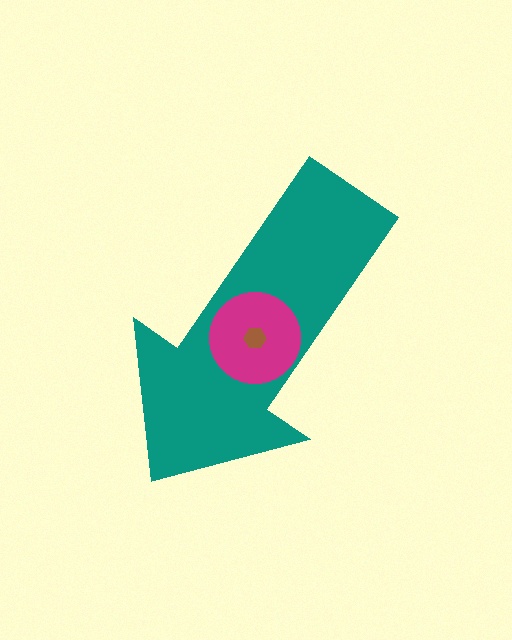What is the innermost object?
The brown hexagon.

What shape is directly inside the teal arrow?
The magenta circle.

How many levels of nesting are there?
3.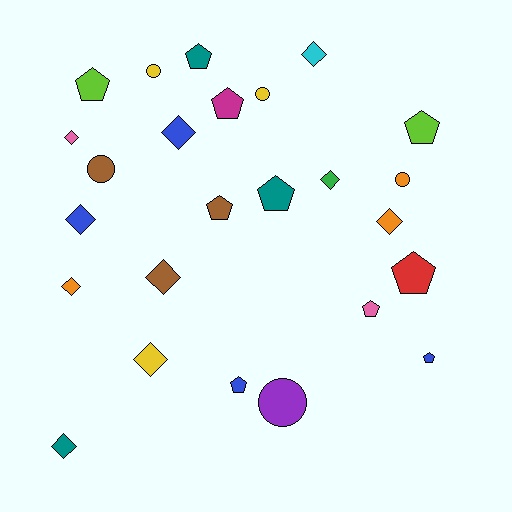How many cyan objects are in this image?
There is 1 cyan object.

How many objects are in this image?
There are 25 objects.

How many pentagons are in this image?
There are 10 pentagons.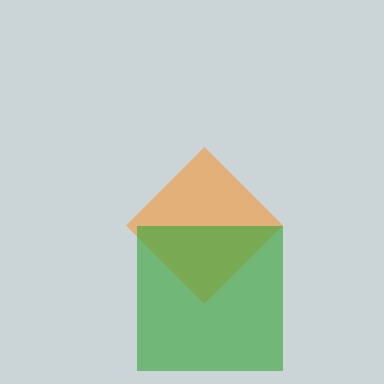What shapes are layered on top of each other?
The layered shapes are: an orange diamond, a green square.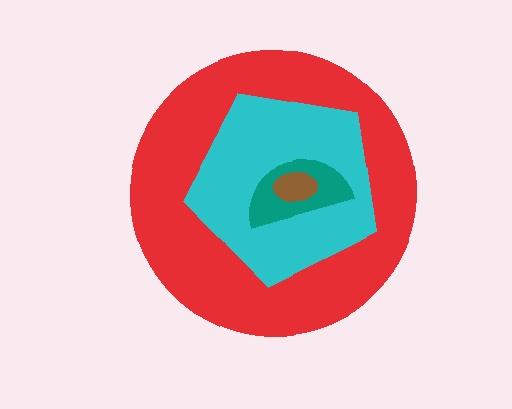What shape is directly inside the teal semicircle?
The brown ellipse.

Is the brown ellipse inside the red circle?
Yes.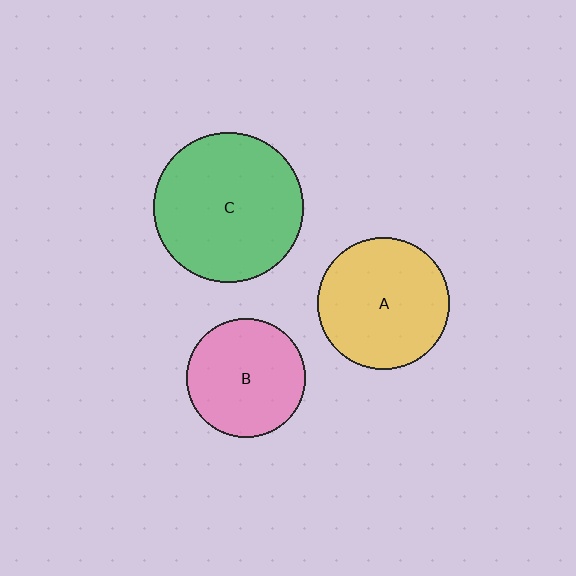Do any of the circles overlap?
No, none of the circles overlap.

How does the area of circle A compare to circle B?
Approximately 1.2 times.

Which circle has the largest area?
Circle C (green).